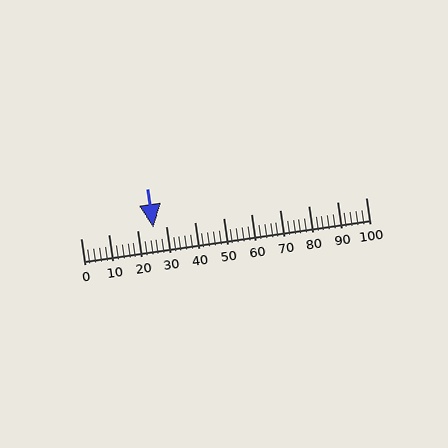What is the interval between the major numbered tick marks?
The major tick marks are spaced 10 units apart.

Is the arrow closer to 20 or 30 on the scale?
The arrow is closer to 30.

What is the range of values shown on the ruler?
The ruler shows values from 0 to 100.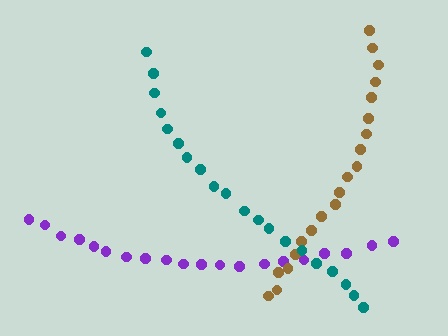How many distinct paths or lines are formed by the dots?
There are 3 distinct paths.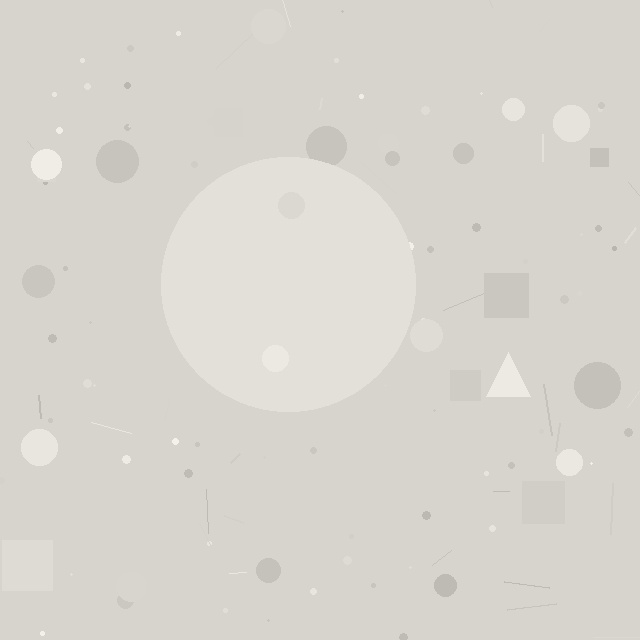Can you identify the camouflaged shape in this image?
The camouflaged shape is a circle.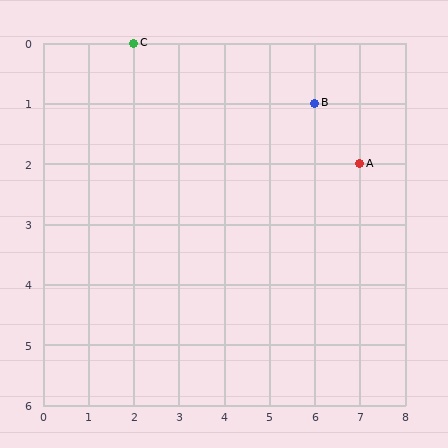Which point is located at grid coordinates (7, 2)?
Point A is at (7, 2).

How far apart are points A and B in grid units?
Points A and B are 1 column and 1 row apart (about 1.4 grid units diagonally).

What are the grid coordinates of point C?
Point C is at grid coordinates (2, 0).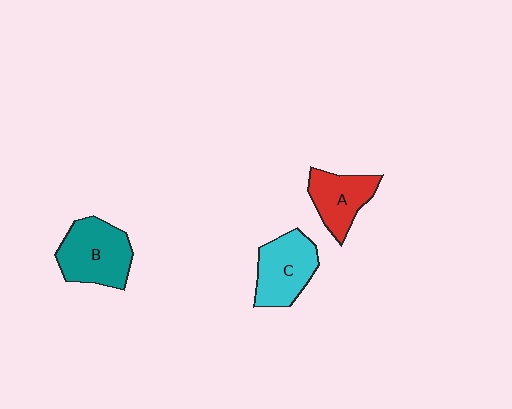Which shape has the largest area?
Shape B (teal).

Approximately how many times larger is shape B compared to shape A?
Approximately 1.3 times.